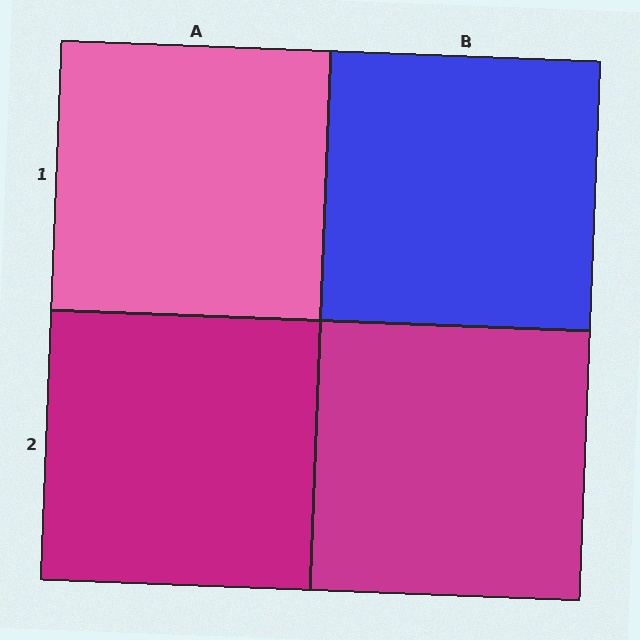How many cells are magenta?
2 cells are magenta.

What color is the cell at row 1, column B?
Blue.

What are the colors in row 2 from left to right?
Magenta, magenta.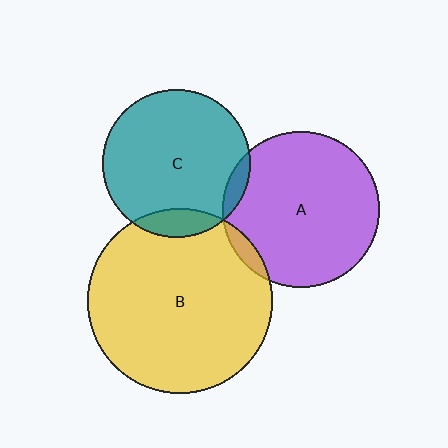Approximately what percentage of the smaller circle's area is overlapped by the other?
Approximately 5%.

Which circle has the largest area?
Circle B (yellow).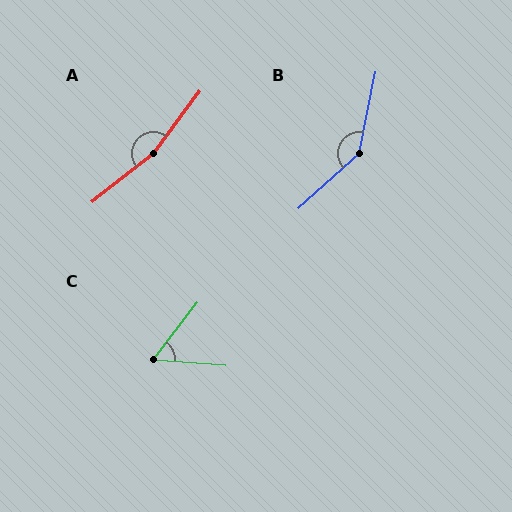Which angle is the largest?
A, at approximately 165 degrees.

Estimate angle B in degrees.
Approximately 144 degrees.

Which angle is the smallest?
C, at approximately 56 degrees.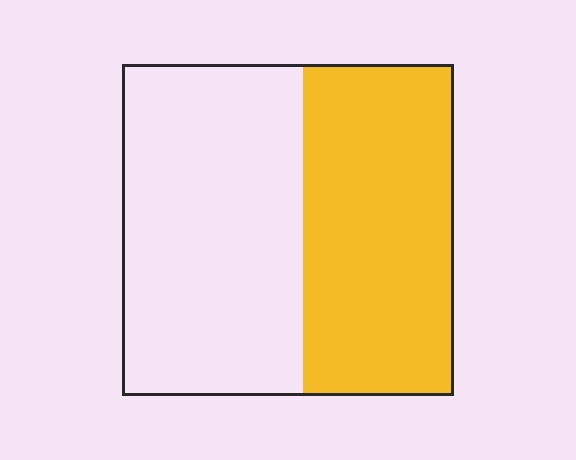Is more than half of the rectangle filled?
No.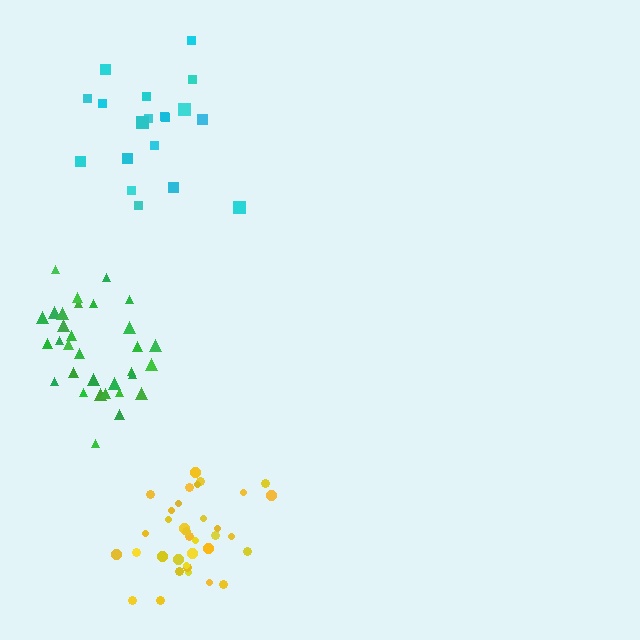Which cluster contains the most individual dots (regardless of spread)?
Yellow (35).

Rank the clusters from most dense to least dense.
green, yellow, cyan.